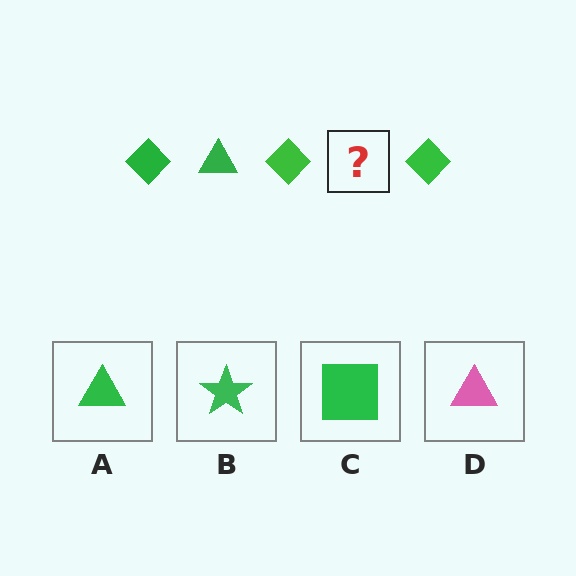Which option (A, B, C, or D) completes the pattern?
A.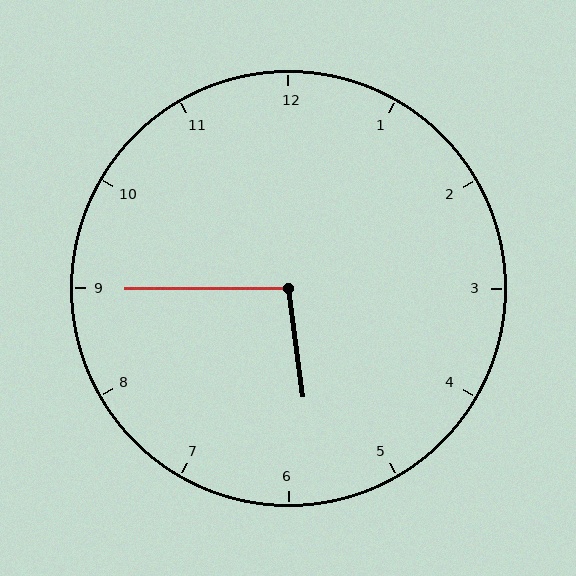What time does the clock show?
5:45.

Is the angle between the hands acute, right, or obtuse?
It is obtuse.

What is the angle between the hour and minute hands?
Approximately 98 degrees.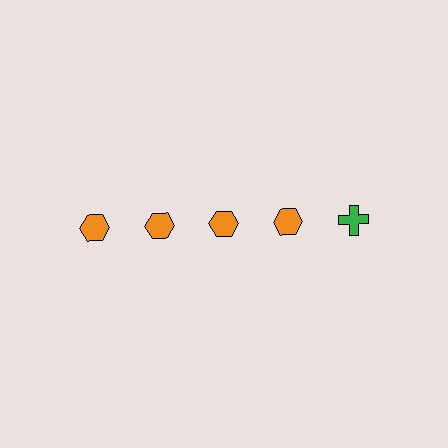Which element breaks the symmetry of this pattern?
The green cross in the top row, rightmost column breaks the symmetry. All other shapes are orange hexagons.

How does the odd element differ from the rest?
It differs in both color (green instead of orange) and shape (cross instead of hexagon).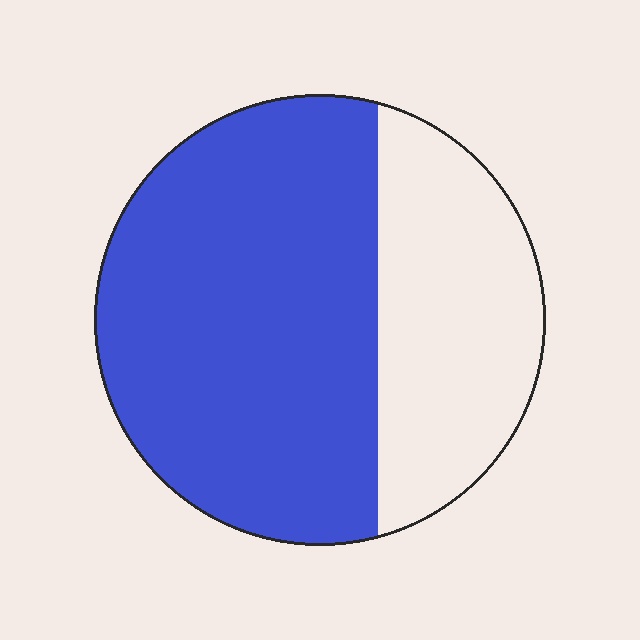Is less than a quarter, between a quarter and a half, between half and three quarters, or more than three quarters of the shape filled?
Between half and three quarters.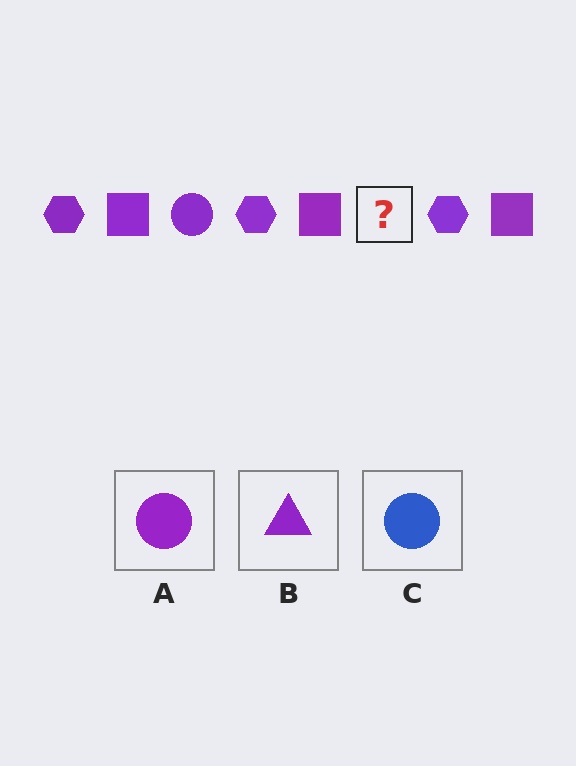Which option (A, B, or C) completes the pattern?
A.